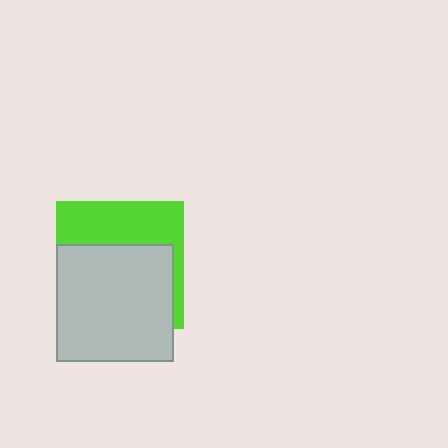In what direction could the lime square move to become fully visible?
The lime square could move up. That would shift it out from behind the light gray square entirely.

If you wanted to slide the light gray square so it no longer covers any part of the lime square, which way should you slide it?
Slide it down — that is the most direct way to separate the two shapes.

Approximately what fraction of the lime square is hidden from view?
Roughly 62% of the lime square is hidden behind the light gray square.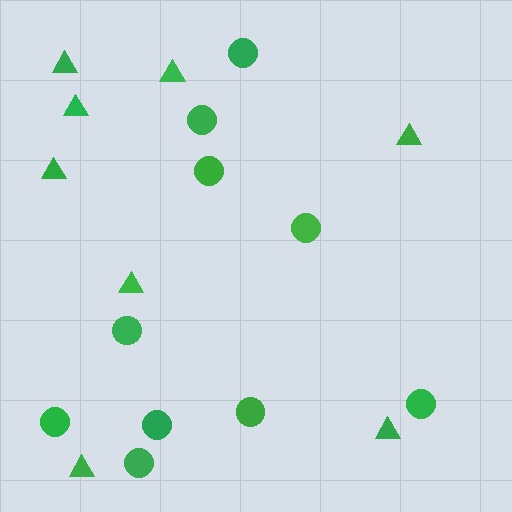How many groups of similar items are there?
There are 2 groups: one group of circles (10) and one group of triangles (8).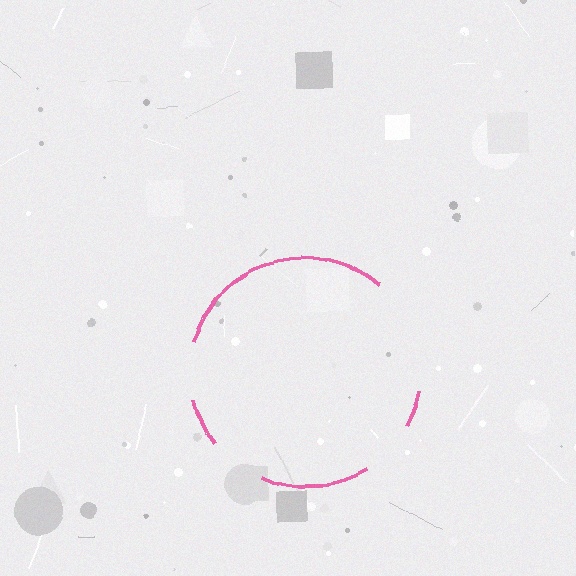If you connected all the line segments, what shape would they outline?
They would outline a circle.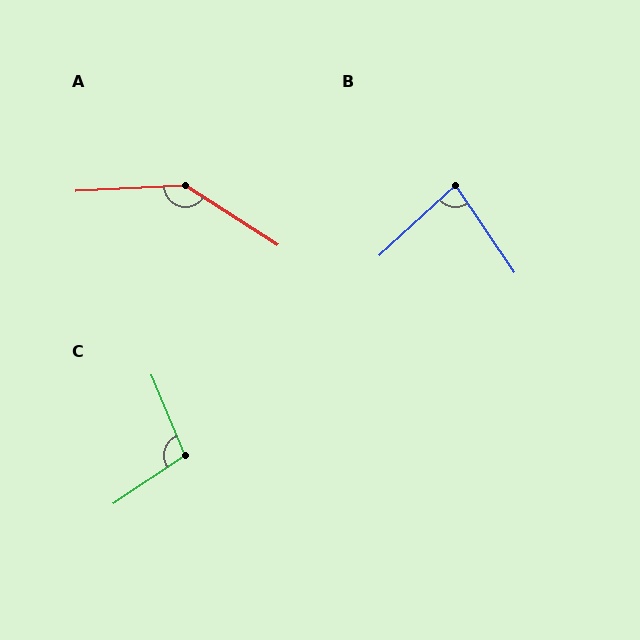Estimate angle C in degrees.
Approximately 101 degrees.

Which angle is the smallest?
B, at approximately 82 degrees.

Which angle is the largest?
A, at approximately 145 degrees.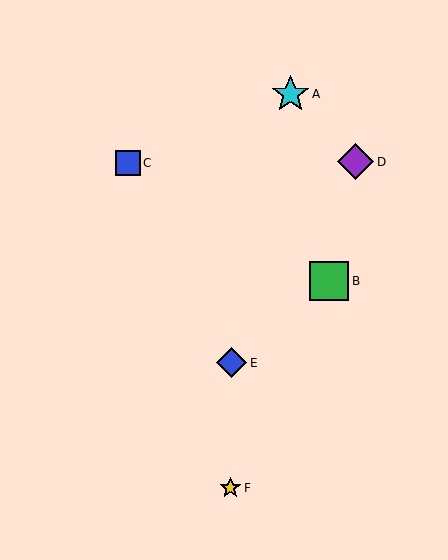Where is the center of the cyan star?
The center of the cyan star is at (290, 94).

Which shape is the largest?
The green square (labeled B) is the largest.